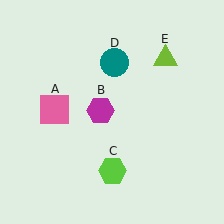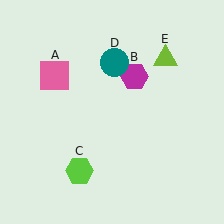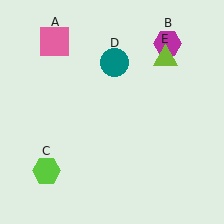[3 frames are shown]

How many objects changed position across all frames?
3 objects changed position: pink square (object A), magenta hexagon (object B), lime hexagon (object C).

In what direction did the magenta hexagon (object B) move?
The magenta hexagon (object B) moved up and to the right.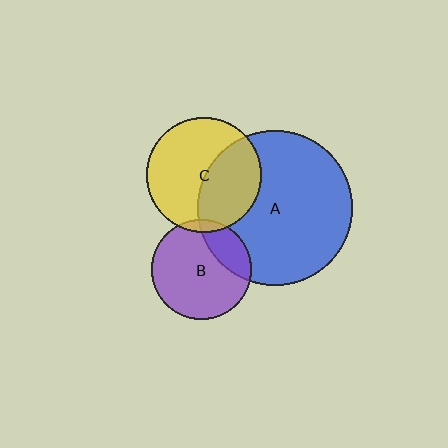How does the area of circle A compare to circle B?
Approximately 2.4 times.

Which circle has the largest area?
Circle A (blue).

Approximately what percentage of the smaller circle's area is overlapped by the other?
Approximately 5%.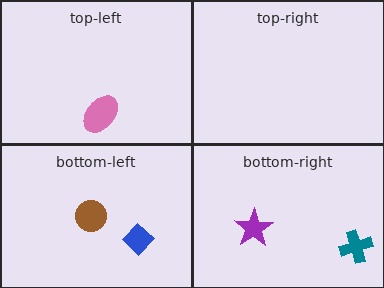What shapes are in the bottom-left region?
The brown circle, the blue diamond.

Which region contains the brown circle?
The bottom-left region.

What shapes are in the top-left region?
The pink ellipse.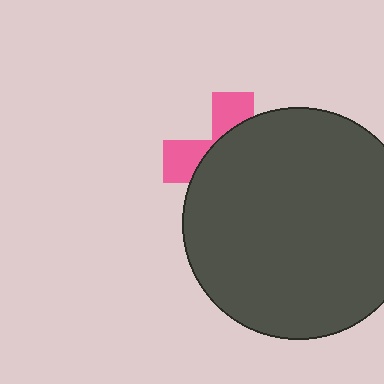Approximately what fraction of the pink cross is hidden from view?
Roughly 69% of the pink cross is hidden behind the dark gray circle.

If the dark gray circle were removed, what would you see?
You would see the complete pink cross.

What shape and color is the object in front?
The object in front is a dark gray circle.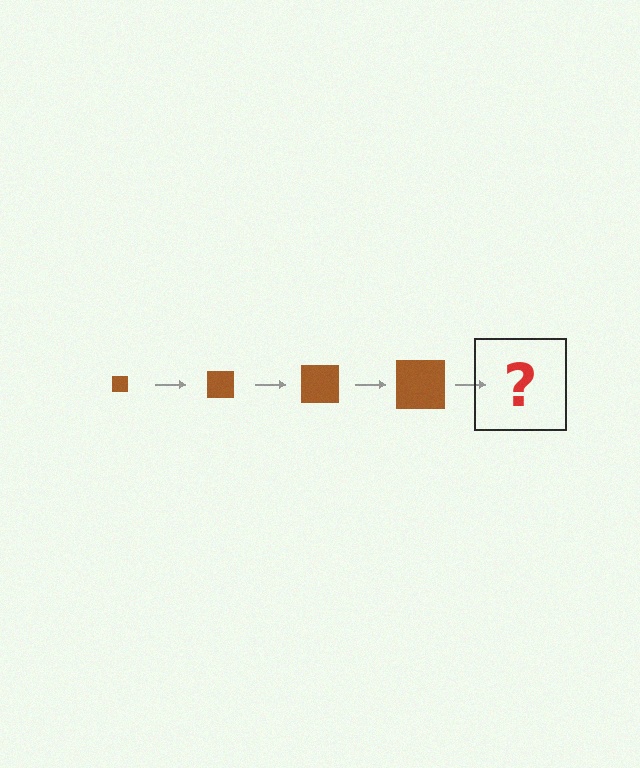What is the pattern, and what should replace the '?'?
The pattern is that the square gets progressively larger each step. The '?' should be a brown square, larger than the previous one.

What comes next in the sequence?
The next element should be a brown square, larger than the previous one.